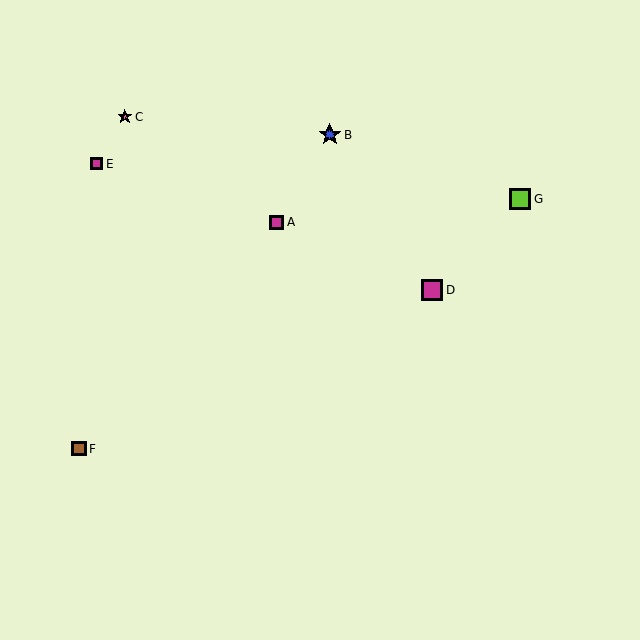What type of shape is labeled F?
Shape F is a brown square.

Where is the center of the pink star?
The center of the pink star is at (125, 117).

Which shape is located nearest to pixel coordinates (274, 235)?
The magenta square (labeled A) at (277, 222) is nearest to that location.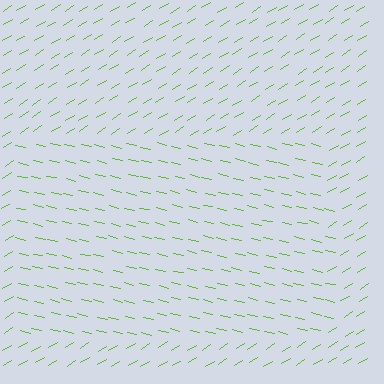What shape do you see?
I see a rectangle.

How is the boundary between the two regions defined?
The boundary is defined purely by a change in line orientation (approximately 45 degrees difference). All lines are the same color and thickness.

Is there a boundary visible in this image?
Yes, there is a texture boundary formed by a change in line orientation.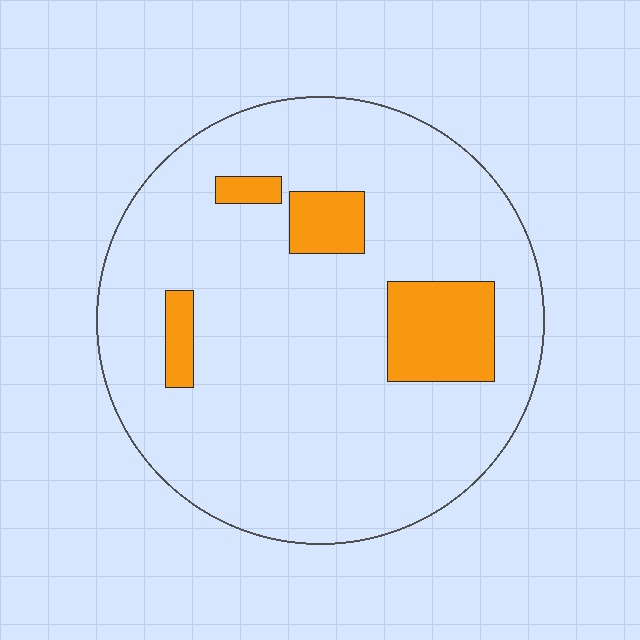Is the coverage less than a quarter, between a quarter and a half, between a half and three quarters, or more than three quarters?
Less than a quarter.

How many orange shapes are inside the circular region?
4.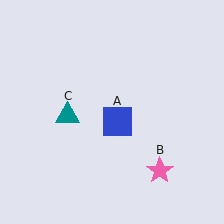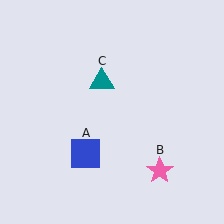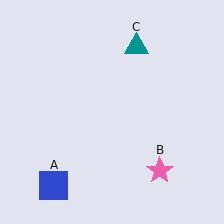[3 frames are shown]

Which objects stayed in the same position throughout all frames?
Pink star (object B) remained stationary.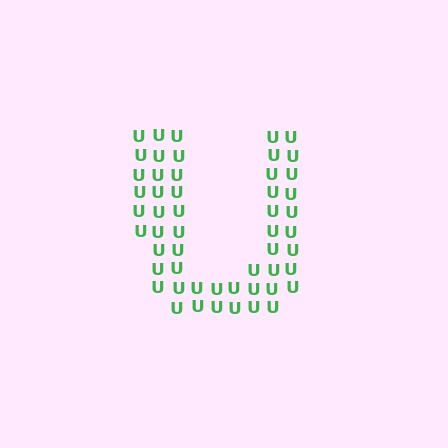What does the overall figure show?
The overall figure shows the letter U.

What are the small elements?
The small elements are letter U's.